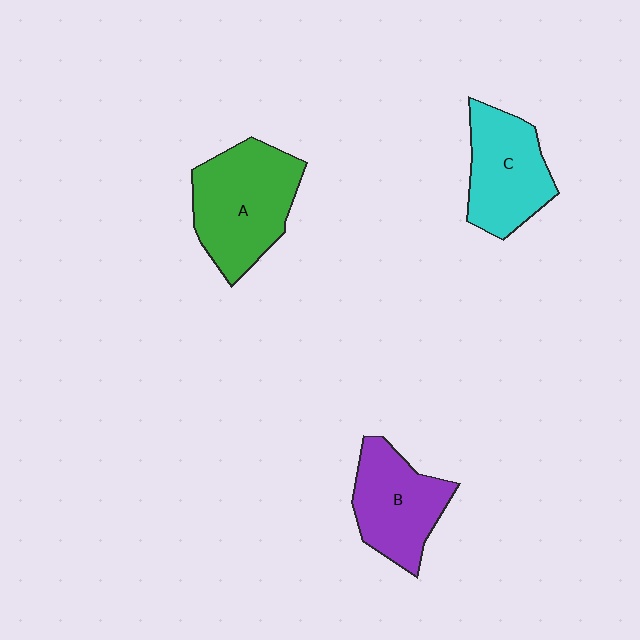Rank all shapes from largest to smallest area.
From largest to smallest: A (green), C (cyan), B (purple).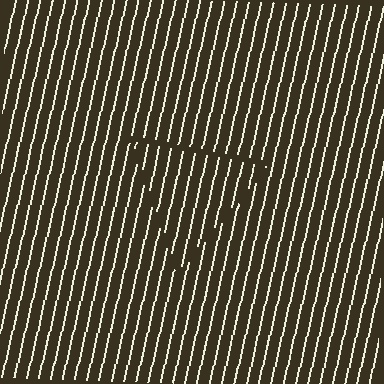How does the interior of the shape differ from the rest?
The interior of the shape contains the same grating, shifted by half a period — the contour is defined by the phase discontinuity where line-ends from the inner and outer gratings abut.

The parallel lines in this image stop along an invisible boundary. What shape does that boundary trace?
An illusory triangle. The interior of the shape contains the same grating, shifted by half a period — the contour is defined by the phase discontinuity where line-ends from the inner and outer gratings abut.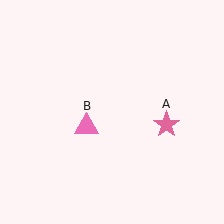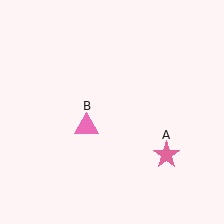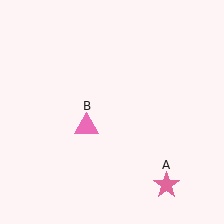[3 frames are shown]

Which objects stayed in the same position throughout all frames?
Pink triangle (object B) remained stationary.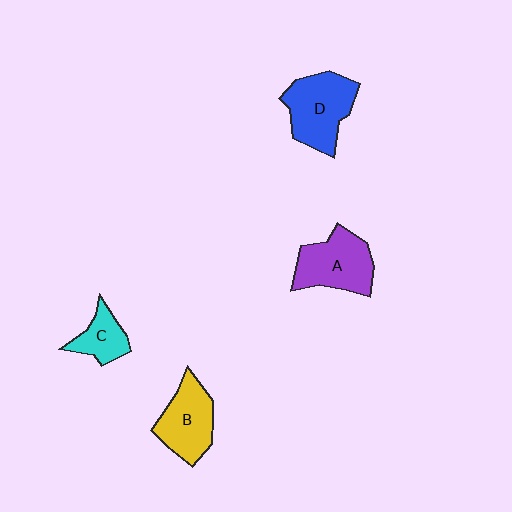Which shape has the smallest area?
Shape C (cyan).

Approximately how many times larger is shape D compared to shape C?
Approximately 2.0 times.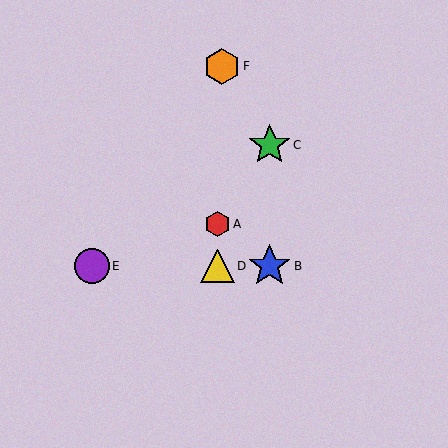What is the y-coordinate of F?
Object F is at y≈66.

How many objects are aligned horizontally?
3 objects (B, D, E) are aligned horizontally.